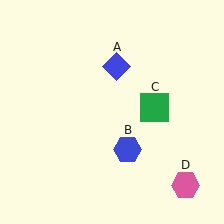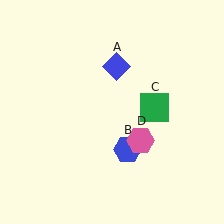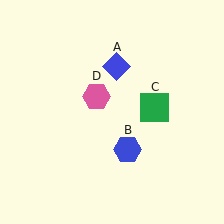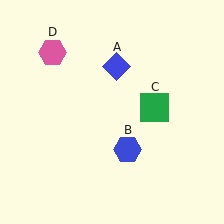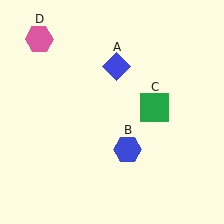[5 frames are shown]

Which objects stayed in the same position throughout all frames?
Blue diamond (object A) and blue hexagon (object B) and green square (object C) remained stationary.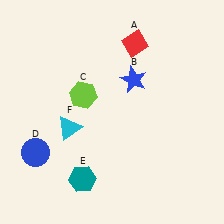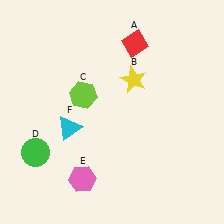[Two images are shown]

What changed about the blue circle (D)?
In Image 1, D is blue. In Image 2, it changed to green.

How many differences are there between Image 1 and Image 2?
There are 3 differences between the two images.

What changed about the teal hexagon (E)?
In Image 1, E is teal. In Image 2, it changed to pink.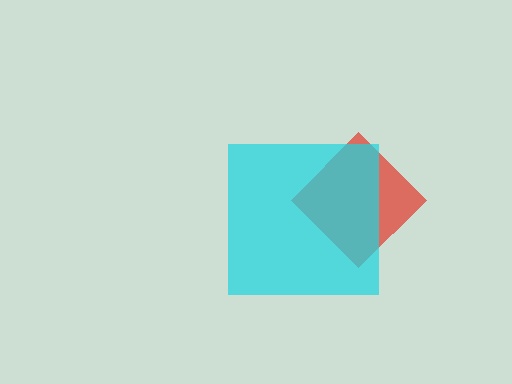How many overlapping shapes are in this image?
There are 2 overlapping shapes in the image.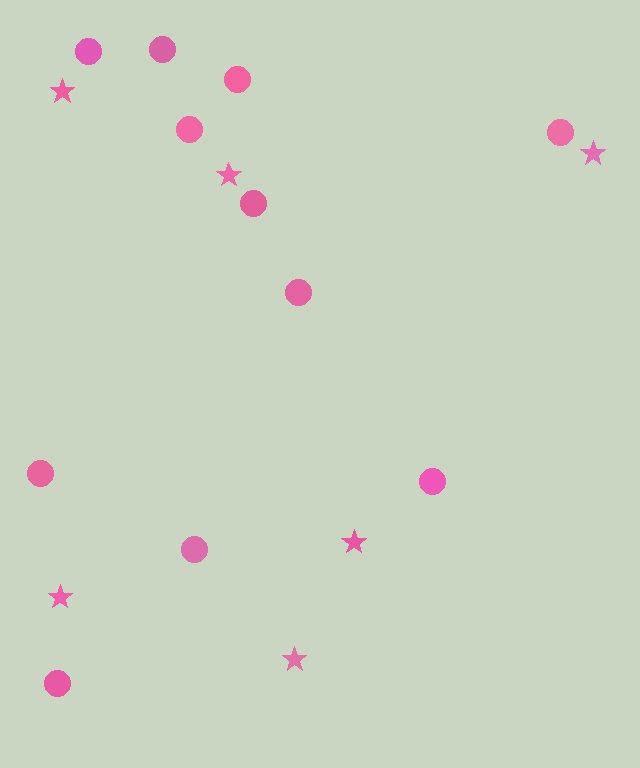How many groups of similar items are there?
There are 2 groups: one group of stars (6) and one group of circles (11).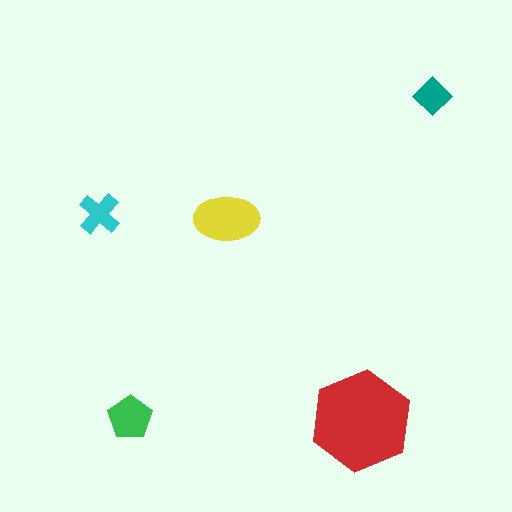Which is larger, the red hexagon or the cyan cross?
The red hexagon.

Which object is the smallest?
The teal diamond.